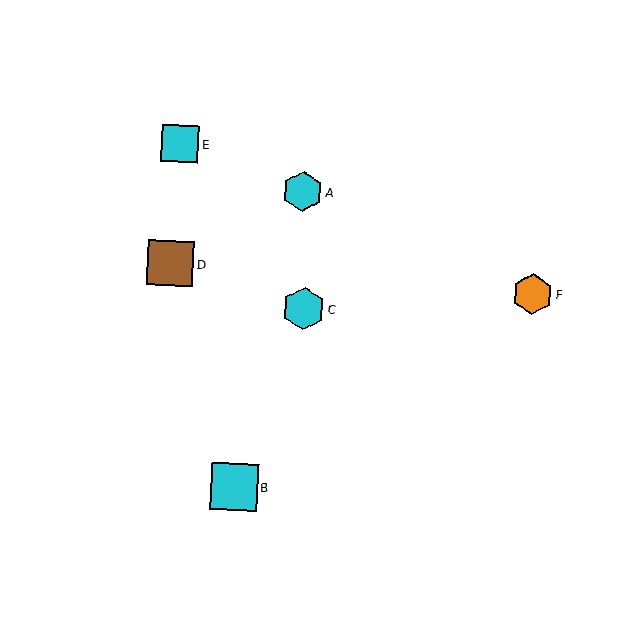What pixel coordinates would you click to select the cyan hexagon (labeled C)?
Click at (304, 309) to select the cyan hexagon C.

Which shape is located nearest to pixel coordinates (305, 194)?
The cyan hexagon (labeled A) at (303, 191) is nearest to that location.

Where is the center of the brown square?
The center of the brown square is at (171, 263).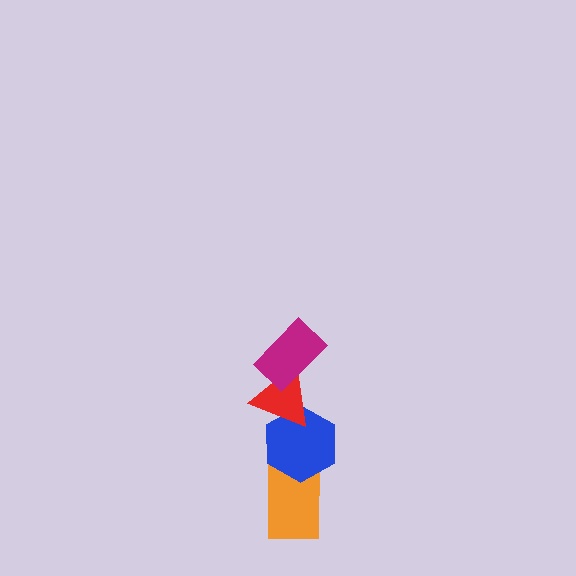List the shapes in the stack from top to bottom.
From top to bottom: the magenta rectangle, the red triangle, the blue hexagon, the orange rectangle.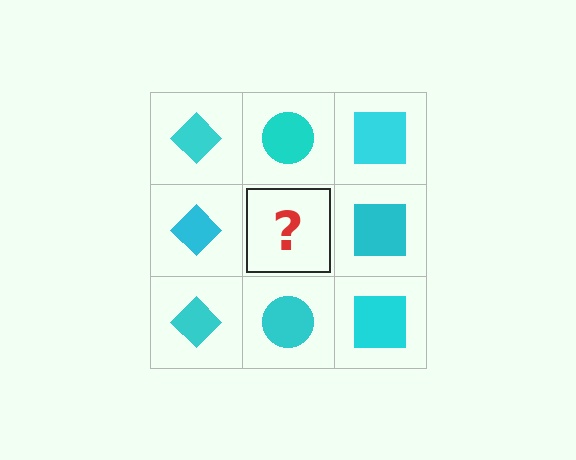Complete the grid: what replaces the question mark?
The question mark should be replaced with a cyan circle.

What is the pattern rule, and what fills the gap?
The rule is that each column has a consistent shape. The gap should be filled with a cyan circle.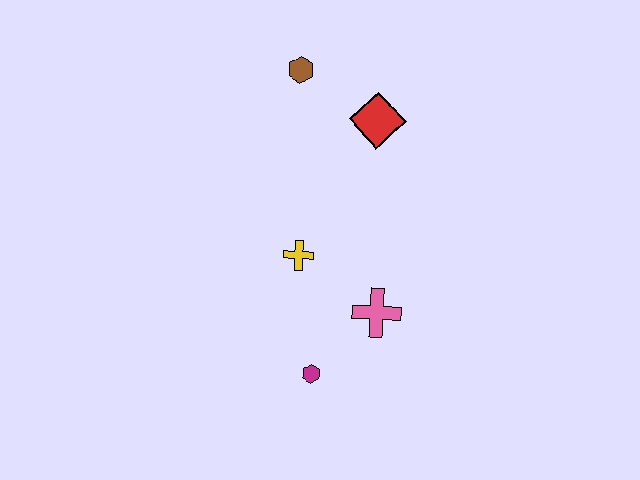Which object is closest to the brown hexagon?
The red diamond is closest to the brown hexagon.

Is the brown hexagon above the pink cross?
Yes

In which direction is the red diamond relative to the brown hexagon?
The red diamond is to the right of the brown hexagon.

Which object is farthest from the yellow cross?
The brown hexagon is farthest from the yellow cross.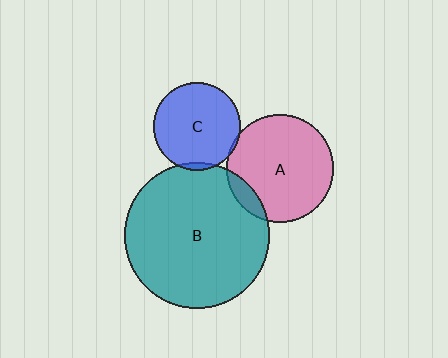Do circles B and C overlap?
Yes.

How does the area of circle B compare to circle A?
Approximately 1.8 times.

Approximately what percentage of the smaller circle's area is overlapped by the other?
Approximately 5%.